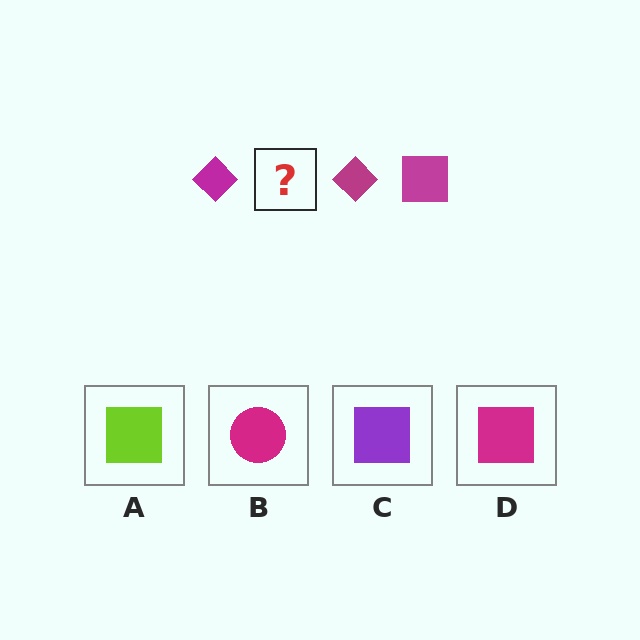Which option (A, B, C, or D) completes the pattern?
D.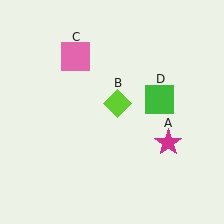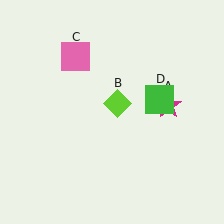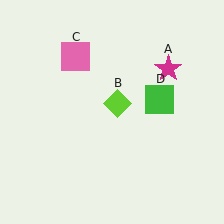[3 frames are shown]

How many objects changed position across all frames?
1 object changed position: magenta star (object A).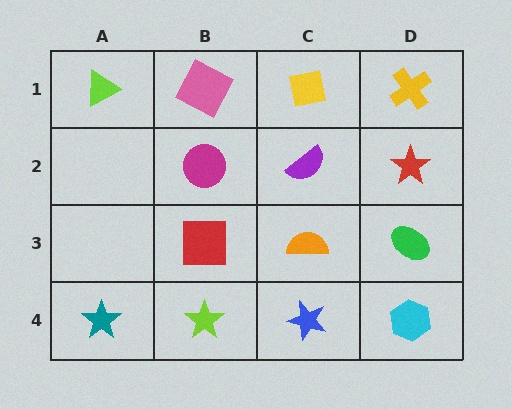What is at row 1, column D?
A yellow cross.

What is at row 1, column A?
A lime triangle.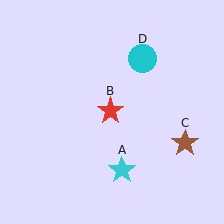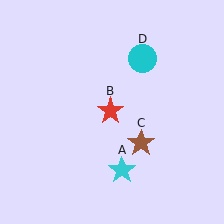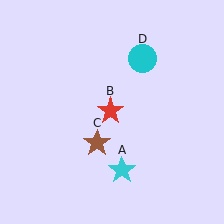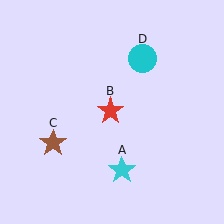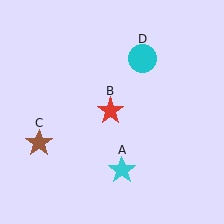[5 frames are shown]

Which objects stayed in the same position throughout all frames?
Cyan star (object A) and red star (object B) and cyan circle (object D) remained stationary.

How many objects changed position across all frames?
1 object changed position: brown star (object C).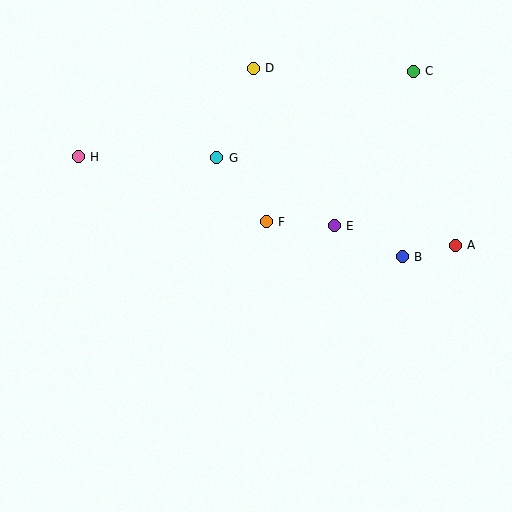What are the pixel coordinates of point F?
Point F is at (266, 222).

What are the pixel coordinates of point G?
Point G is at (217, 158).